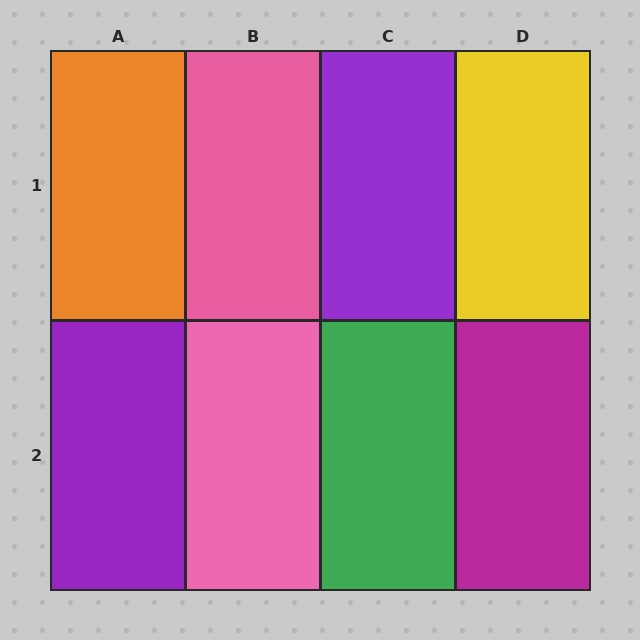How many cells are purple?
2 cells are purple.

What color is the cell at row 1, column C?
Purple.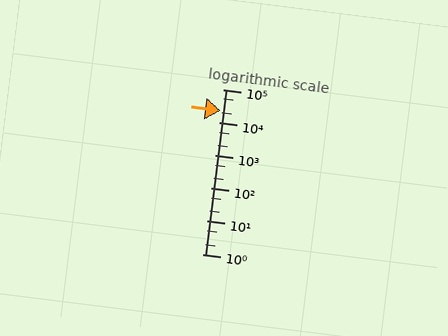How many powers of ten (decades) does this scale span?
The scale spans 5 decades, from 1 to 100000.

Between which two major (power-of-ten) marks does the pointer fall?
The pointer is between 10000 and 100000.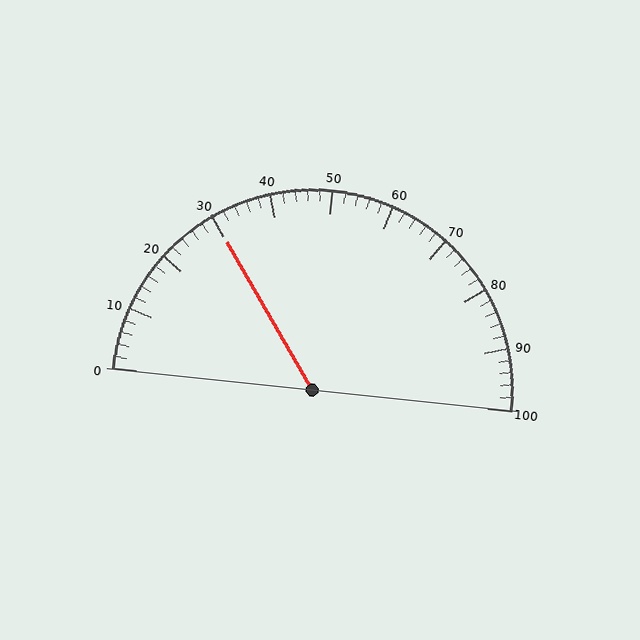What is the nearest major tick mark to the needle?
The nearest major tick mark is 30.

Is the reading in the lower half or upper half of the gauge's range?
The reading is in the lower half of the range (0 to 100).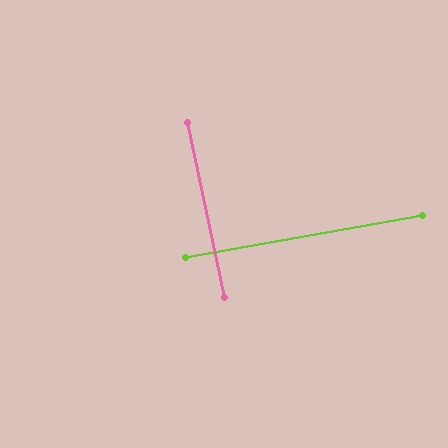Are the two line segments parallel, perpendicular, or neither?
Perpendicular — they meet at approximately 88°.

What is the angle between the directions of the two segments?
Approximately 88 degrees.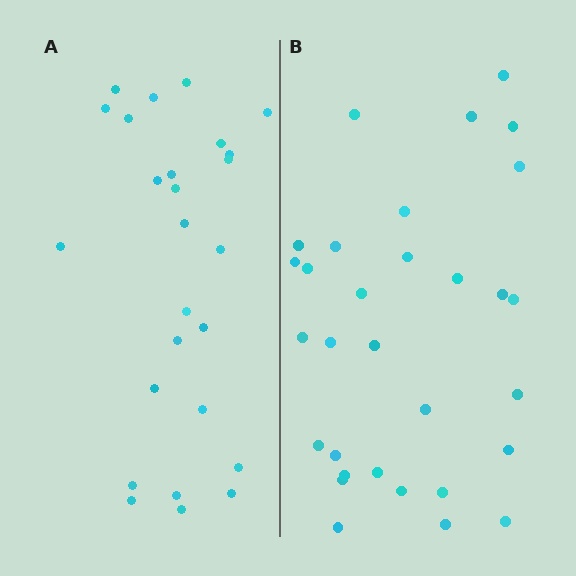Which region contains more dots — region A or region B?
Region B (the right region) has more dots.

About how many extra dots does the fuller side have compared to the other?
Region B has about 5 more dots than region A.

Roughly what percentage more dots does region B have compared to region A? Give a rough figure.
About 20% more.